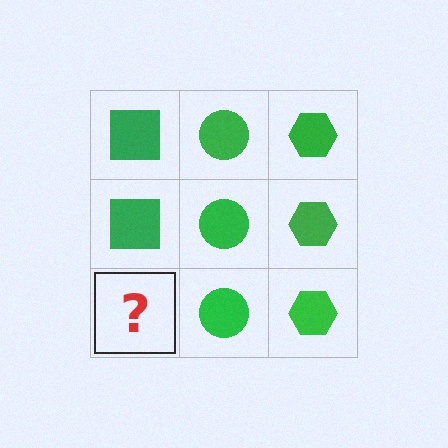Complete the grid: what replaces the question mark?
The question mark should be replaced with a green square.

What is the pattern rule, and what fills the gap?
The rule is that each column has a consistent shape. The gap should be filled with a green square.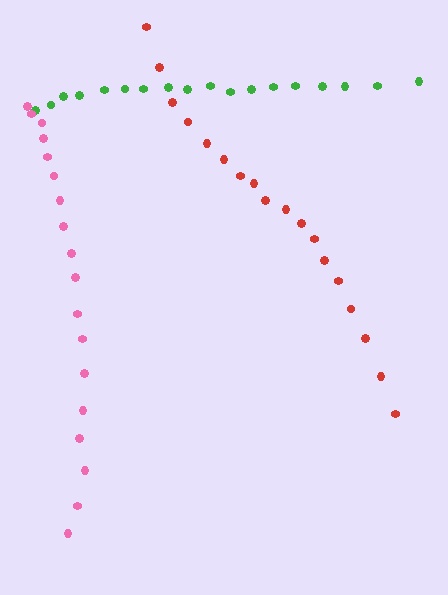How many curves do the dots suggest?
There are 3 distinct paths.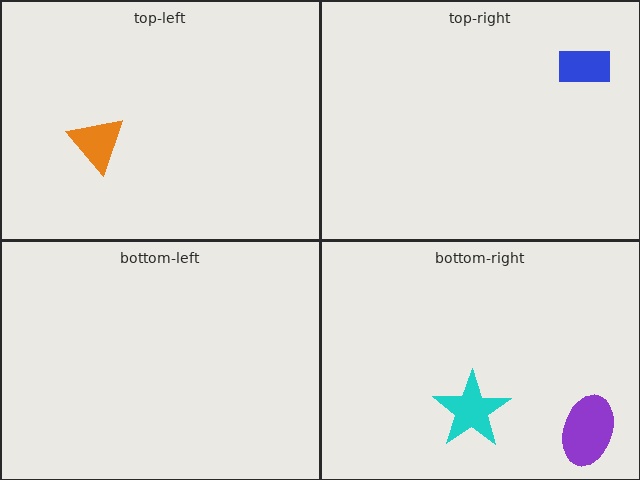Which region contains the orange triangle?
The top-left region.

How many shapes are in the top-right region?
1.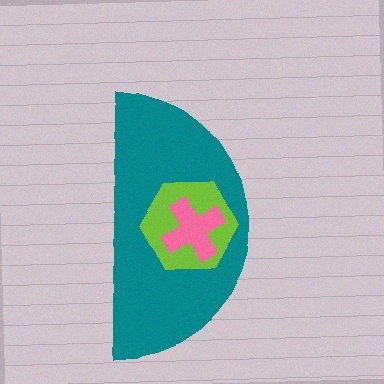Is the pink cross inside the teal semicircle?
Yes.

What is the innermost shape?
The pink cross.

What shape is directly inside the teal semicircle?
The lime hexagon.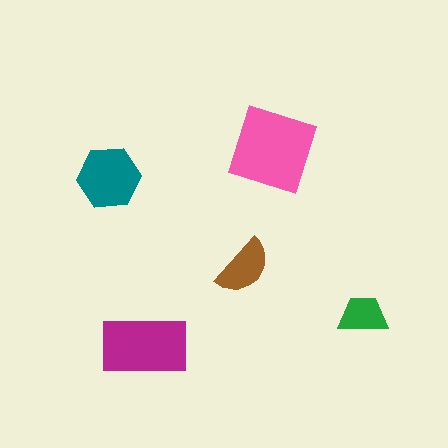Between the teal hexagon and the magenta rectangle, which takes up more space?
The magenta rectangle.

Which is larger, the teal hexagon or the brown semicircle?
The teal hexagon.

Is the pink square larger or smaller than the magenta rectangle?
Larger.